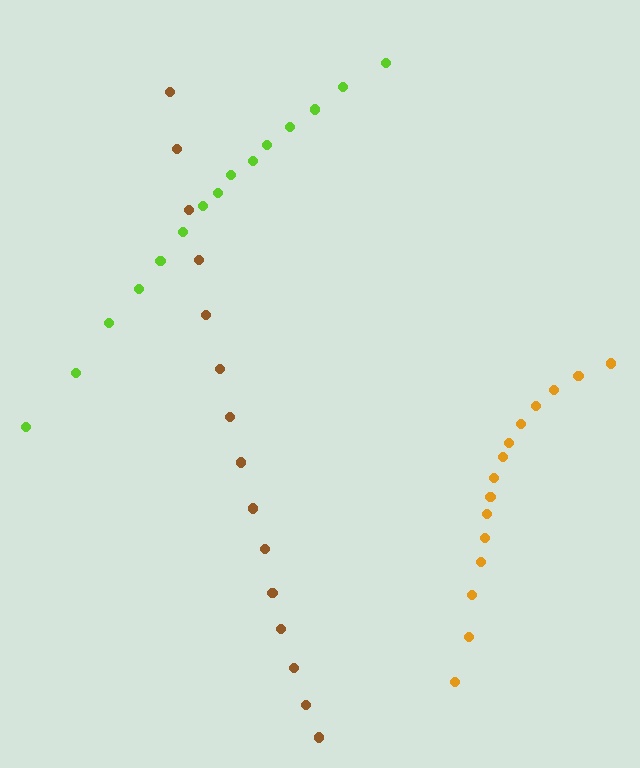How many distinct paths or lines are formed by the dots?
There are 3 distinct paths.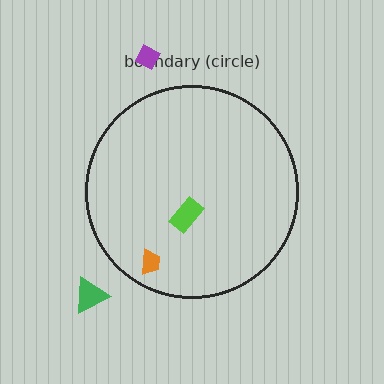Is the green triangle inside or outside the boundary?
Outside.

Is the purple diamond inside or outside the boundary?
Outside.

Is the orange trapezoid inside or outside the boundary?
Inside.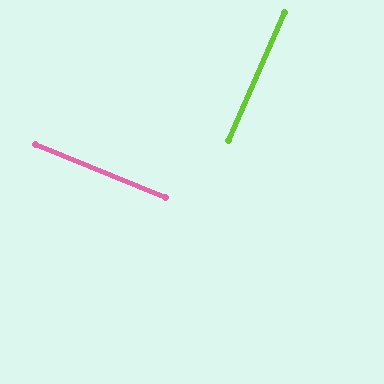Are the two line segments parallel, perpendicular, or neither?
Perpendicular — they meet at approximately 88°.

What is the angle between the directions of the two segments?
Approximately 88 degrees.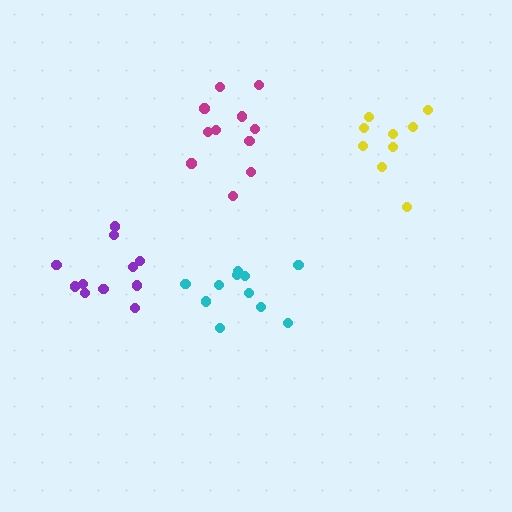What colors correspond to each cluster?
The clusters are colored: cyan, purple, yellow, magenta.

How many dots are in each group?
Group 1: 11 dots, Group 2: 11 dots, Group 3: 9 dots, Group 4: 11 dots (42 total).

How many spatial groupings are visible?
There are 4 spatial groupings.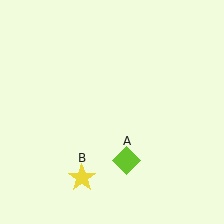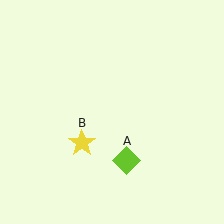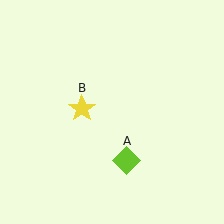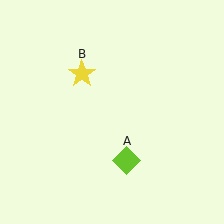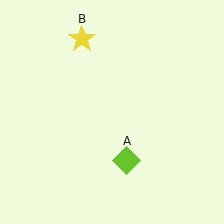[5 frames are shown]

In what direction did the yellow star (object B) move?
The yellow star (object B) moved up.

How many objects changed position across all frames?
1 object changed position: yellow star (object B).